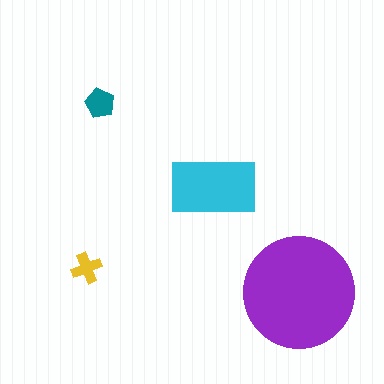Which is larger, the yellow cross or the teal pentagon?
The teal pentagon.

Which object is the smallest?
The yellow cross.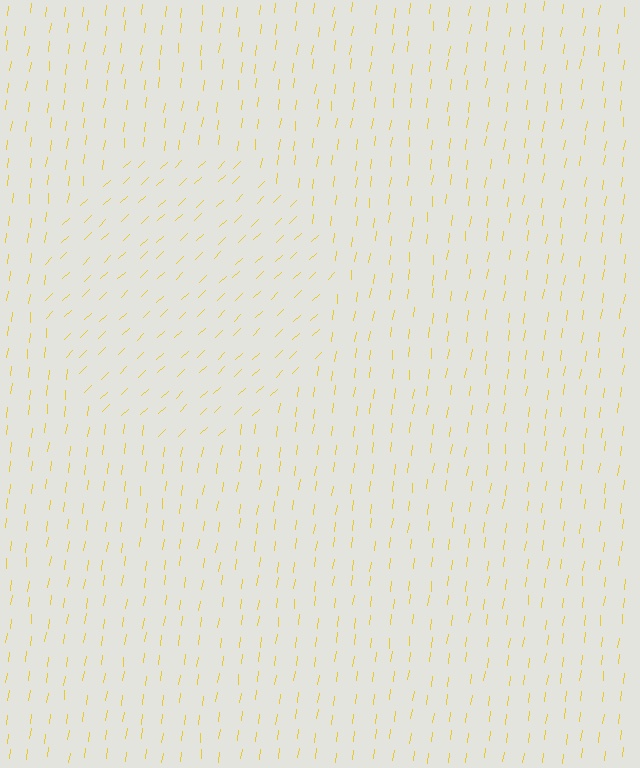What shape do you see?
I see a circle.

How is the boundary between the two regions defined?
The boundary is defined purely by a change in line orientation (approximately 39 degrees difference). All lines are the same color and thickness.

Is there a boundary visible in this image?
Yes, there is a texture boundary formed by a change in line orientation.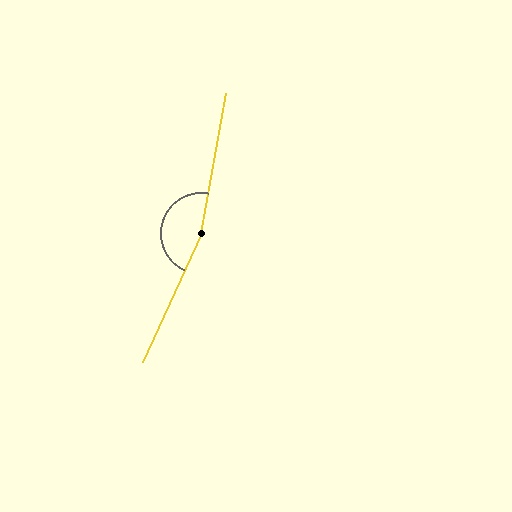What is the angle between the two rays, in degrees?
Approximately 166 degrees.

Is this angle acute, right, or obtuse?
It is obtuse.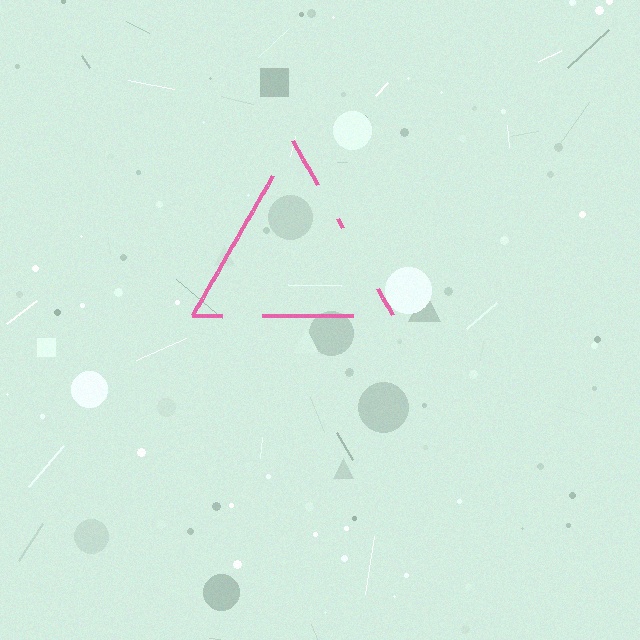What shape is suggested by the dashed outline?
The dashed outline suggests a triangle.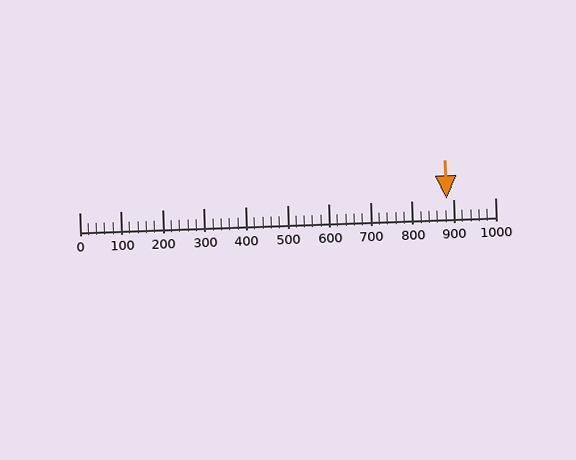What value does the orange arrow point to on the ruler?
The orange arrow points to approximately 884.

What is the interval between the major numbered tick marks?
The major tick marks are spaced 100 units apart.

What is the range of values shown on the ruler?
The ruler shows values from 0 to 1000.